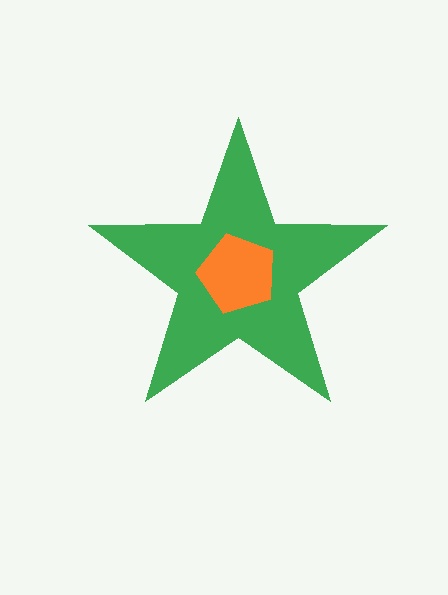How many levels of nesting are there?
2.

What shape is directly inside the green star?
The orange pentagon.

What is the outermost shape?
The green star.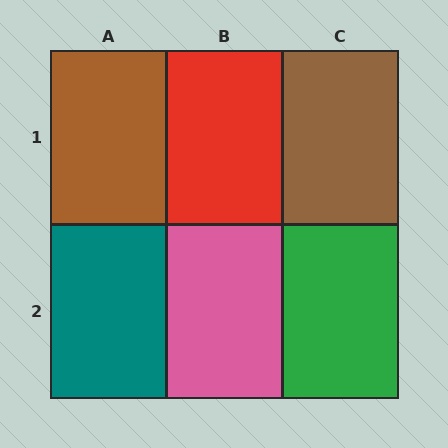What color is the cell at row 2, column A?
Teal.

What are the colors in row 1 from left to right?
Brown, red, brown.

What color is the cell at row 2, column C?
Green.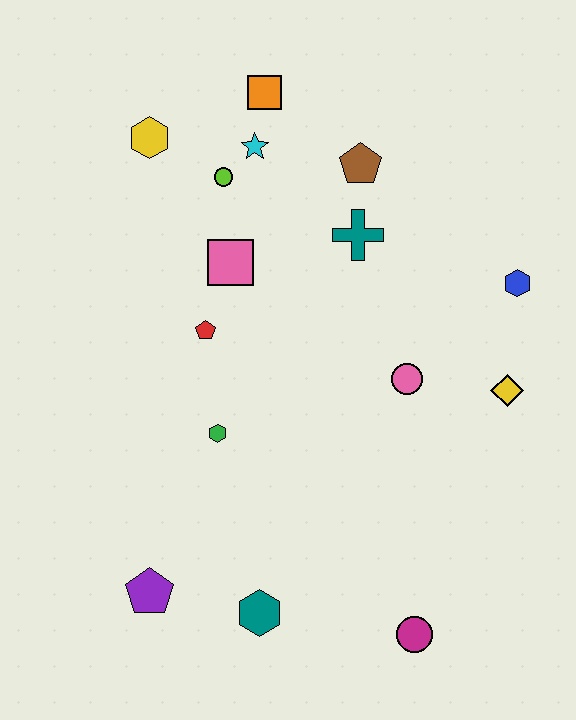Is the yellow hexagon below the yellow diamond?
No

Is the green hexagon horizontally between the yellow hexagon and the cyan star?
Yes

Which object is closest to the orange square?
The cyan star is closest to the orange square.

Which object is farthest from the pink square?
The magenta circle is farthest from the pink square.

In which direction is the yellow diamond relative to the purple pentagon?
The yellow diamond is to the right of the purple pentagon.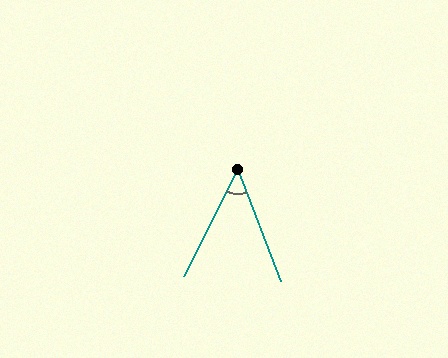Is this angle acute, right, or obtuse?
It is acute.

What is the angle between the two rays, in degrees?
Approximately 48 degrees.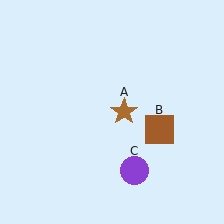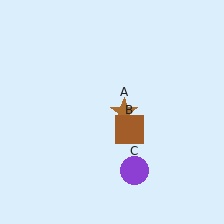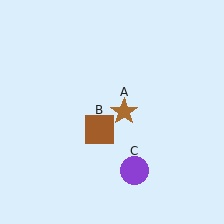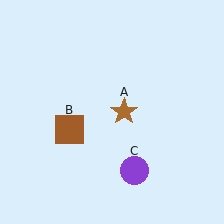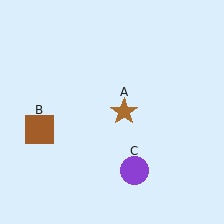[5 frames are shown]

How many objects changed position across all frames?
1 object changed position: brown square (object B).